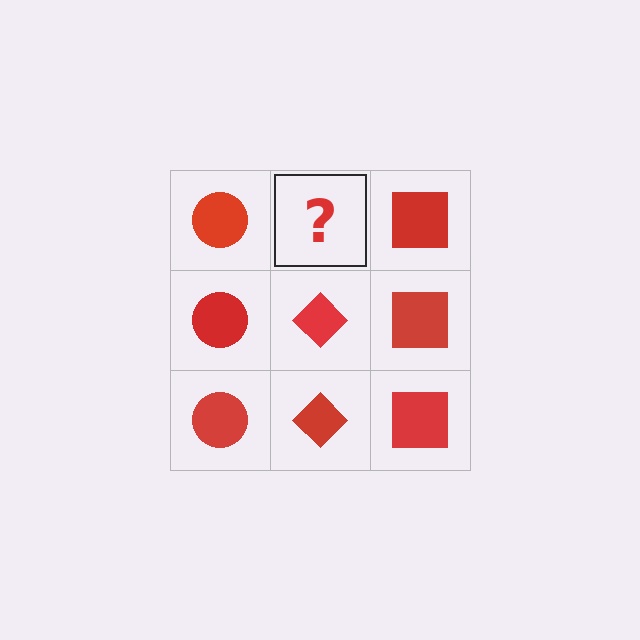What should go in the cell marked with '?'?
The missing cell should contain a red diamond.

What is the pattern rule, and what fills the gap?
The rule is that each column has a consistent shape. The gap should be filled with a red diamond.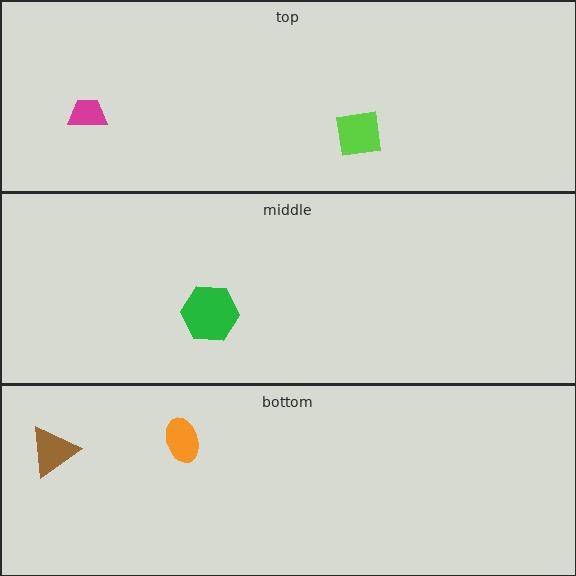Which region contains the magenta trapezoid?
The top region.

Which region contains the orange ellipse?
The bottom region.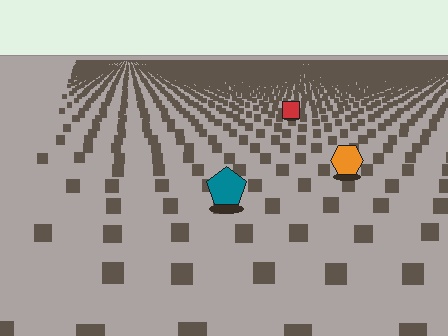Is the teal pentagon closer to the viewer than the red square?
Yes. The teal pentagon is closer — you can tell from the texture gradient: the ground texture is coarser near it.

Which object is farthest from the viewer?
The red square is farthest from the viewer. It appears smaller and the ground texture around it is denser.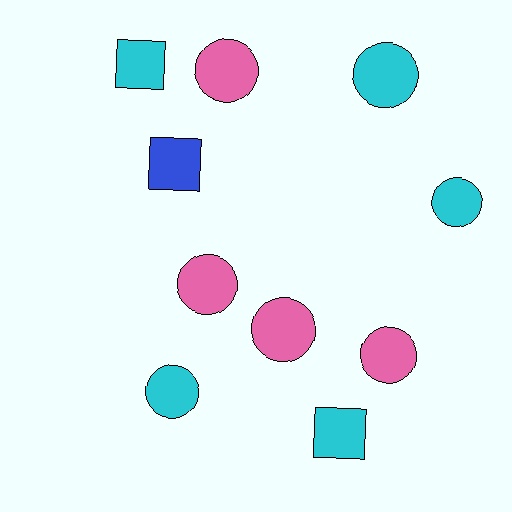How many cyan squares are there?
There are 2 cyan squares.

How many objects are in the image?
There are 10 objects.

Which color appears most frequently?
Cyan, with 5 objects.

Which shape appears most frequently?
Circle, with 7 objects.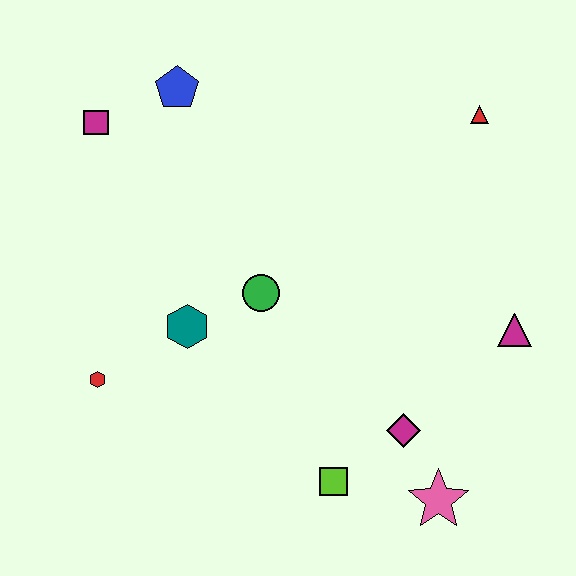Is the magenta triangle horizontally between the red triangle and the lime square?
No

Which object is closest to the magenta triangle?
The magenta diamond is closest to the magenta triangle.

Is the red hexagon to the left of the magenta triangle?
Yes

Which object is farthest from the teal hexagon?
The red triangle is farthest from the teal hexagon.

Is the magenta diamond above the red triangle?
No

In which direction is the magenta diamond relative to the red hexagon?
The magenta diamond is to the right of the red hexagon.